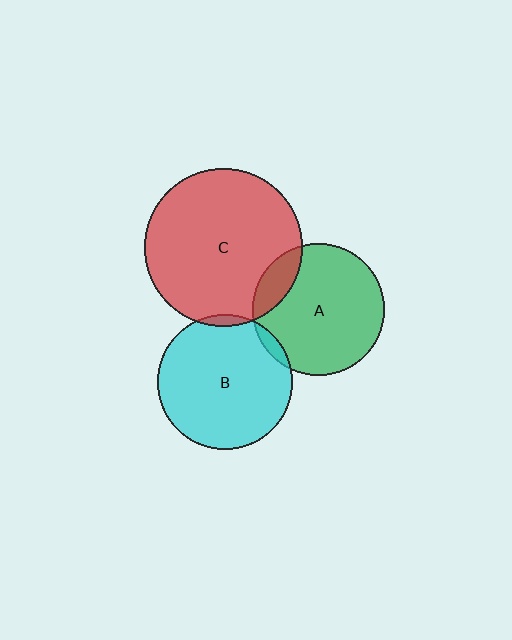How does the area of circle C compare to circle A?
Approximately 1.4 times.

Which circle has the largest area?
Circle C (red).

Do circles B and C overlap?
Yes.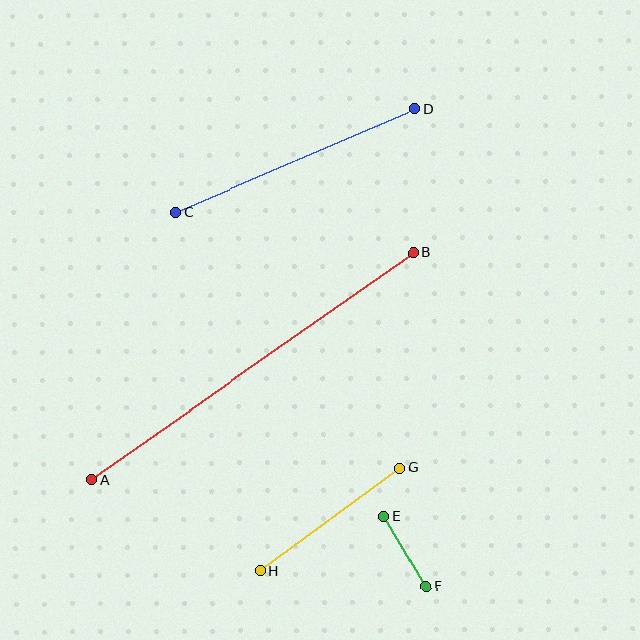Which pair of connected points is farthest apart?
Points A and B are farthest apart.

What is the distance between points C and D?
The distance is approximately 259 pixels.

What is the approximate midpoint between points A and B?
The midpoint is at approximately (252, 366) pixels.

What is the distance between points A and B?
The distance is approximately 393 pixels.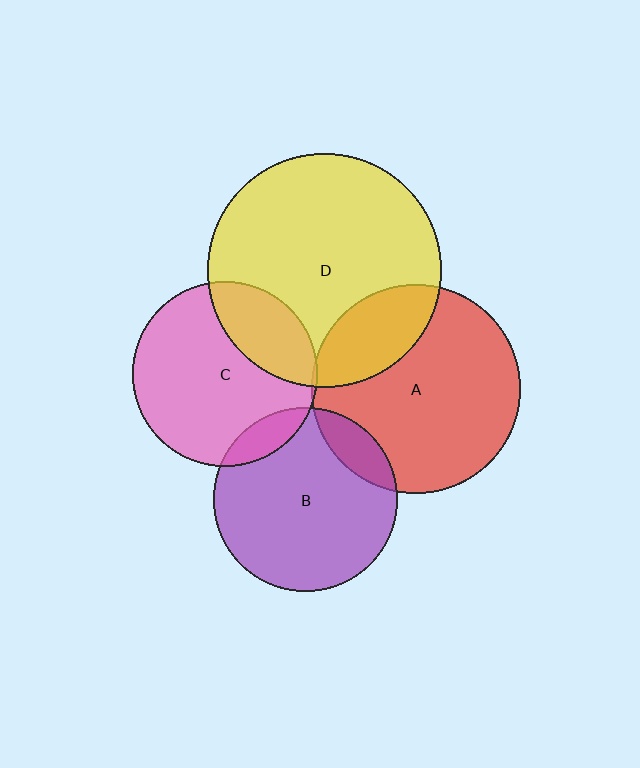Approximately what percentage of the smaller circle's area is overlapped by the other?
Approximately 10%.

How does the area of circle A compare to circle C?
Approximately 1.3 times.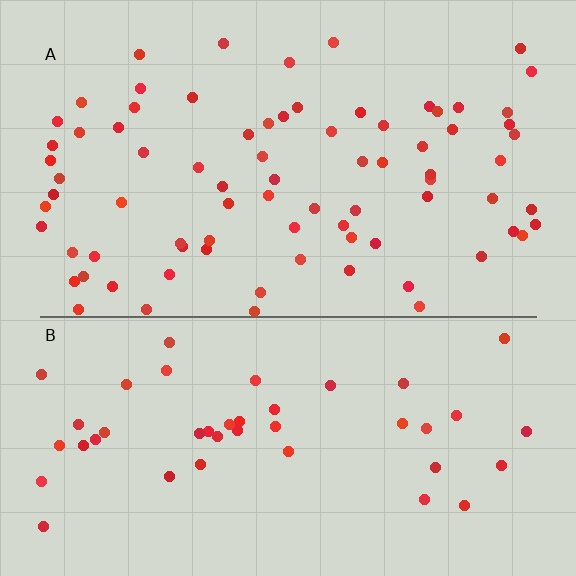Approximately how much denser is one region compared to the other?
Approximately 1.8× — region A over region B.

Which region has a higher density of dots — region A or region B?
A (the top).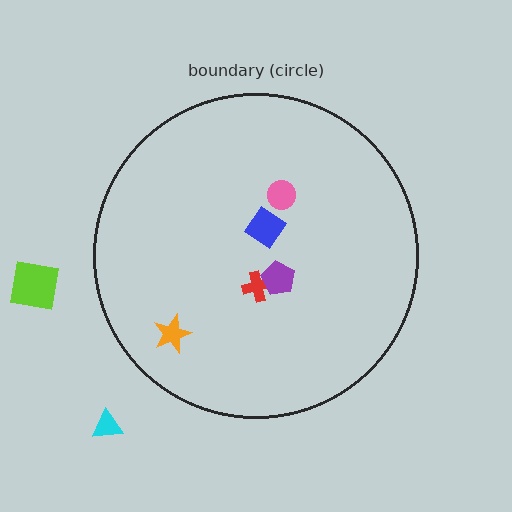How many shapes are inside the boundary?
5 inside, 2 outside.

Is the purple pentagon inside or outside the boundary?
Inside.